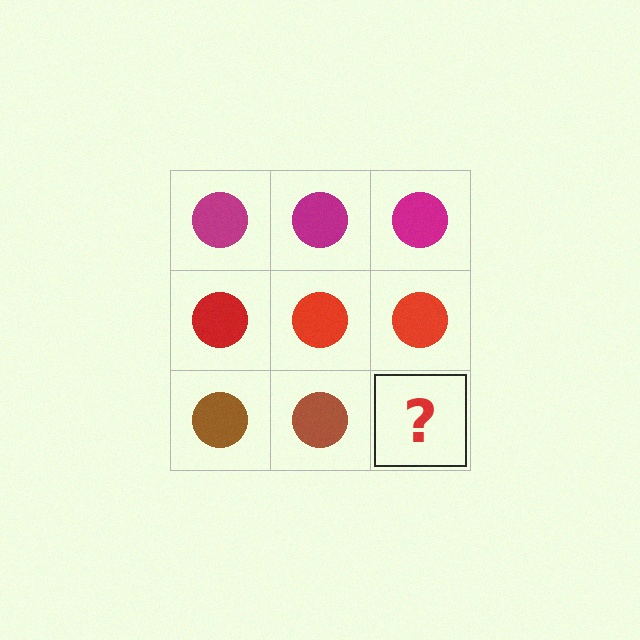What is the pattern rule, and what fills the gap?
The rule is that each row has a consistent color. The gap should be filled with a brown circle.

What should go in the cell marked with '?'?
The missing cell should contain a brown circle.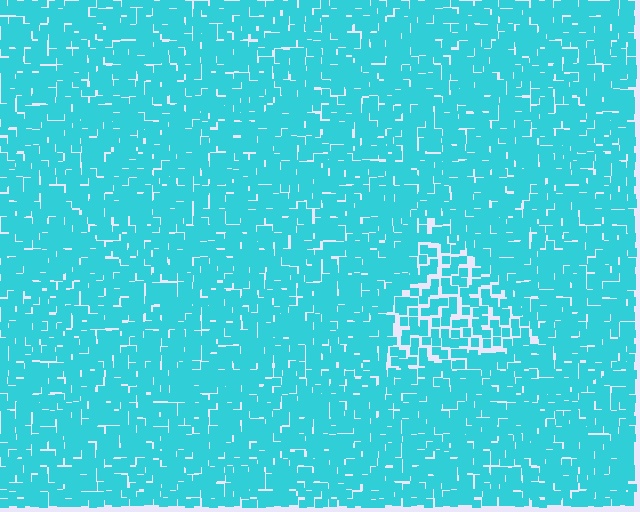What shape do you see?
I see a triangle.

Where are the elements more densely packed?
The elements are more densely packed outside the triangle boundary.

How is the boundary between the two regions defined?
The boundary is defined by a change in element density (approximately 1.6x ratio). All elements are the same color, size, and shape.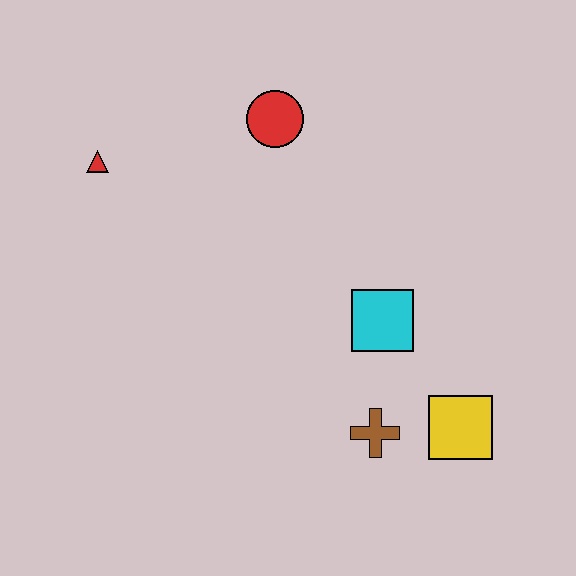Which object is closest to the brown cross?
The yellow square is closest to the brown cross.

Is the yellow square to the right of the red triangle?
Yes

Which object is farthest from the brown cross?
The red triangle is farthest from the brown cross.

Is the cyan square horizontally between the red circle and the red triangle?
No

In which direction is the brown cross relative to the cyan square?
The brown cross is below the cyan square.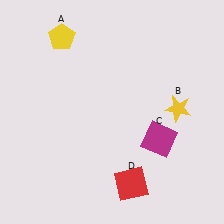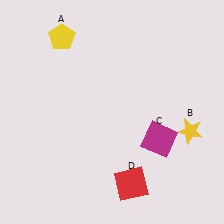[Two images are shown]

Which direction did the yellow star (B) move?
The yellow star (B) moved down.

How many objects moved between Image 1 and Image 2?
1 object moved between the two images.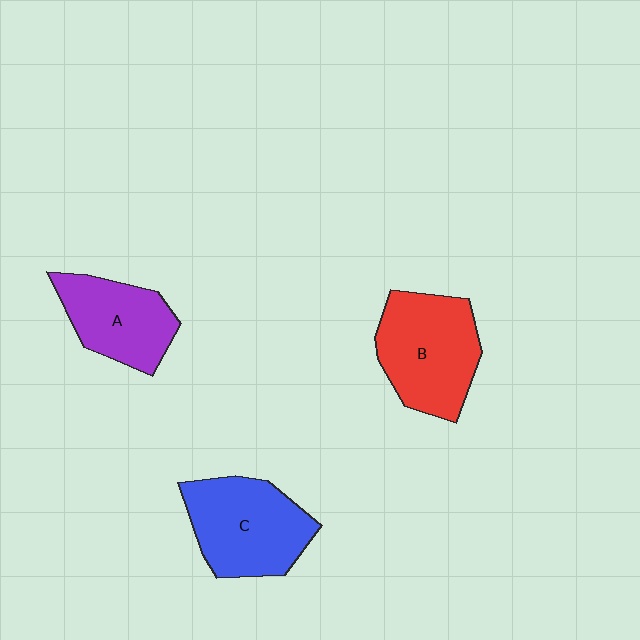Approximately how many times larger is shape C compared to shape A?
Approximately 1.3 times.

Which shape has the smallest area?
Shape A (purple).